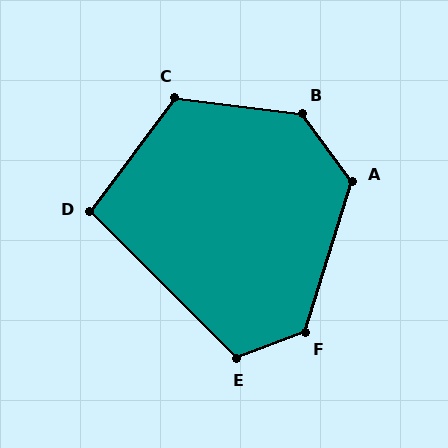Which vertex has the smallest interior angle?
D, at approximately 98 degrees.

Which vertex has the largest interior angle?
B, at approximately 133 degrees.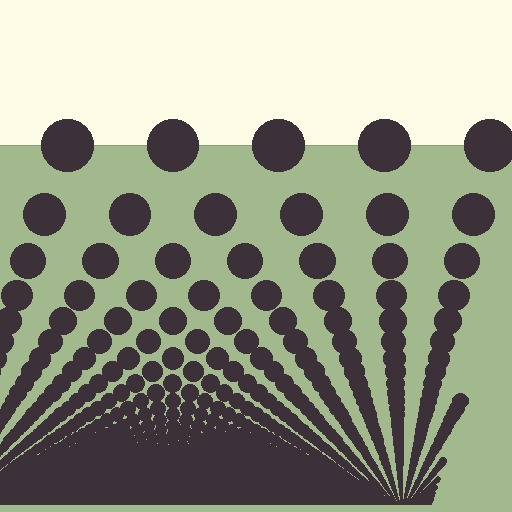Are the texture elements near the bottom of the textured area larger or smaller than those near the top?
Smaller. The gradient is inverted — elements near the bottom are smaller and denser.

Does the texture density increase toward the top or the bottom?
Density increases toward the bottom.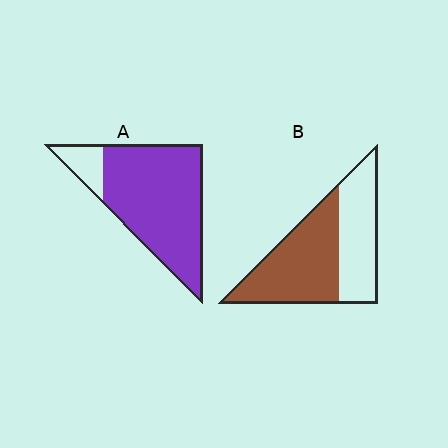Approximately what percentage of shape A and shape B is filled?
A is approximately 85% and B is approximately 55%.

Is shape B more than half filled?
Yes.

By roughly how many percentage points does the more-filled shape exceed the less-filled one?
By roughly 30 percentage points (A over B).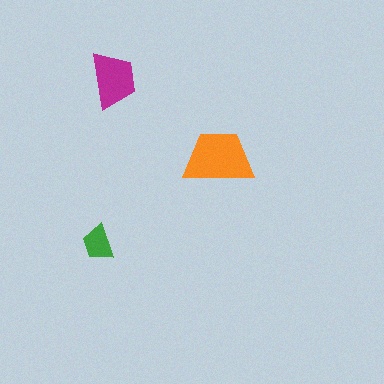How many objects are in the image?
There are 3 objects in the image.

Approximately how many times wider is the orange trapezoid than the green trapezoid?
About 2 times wider.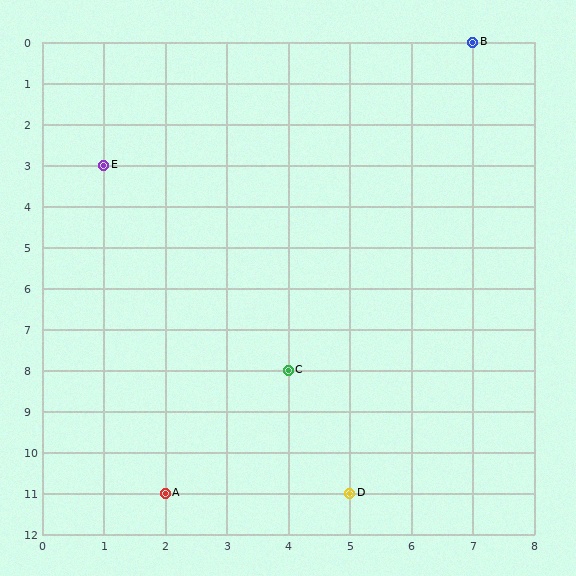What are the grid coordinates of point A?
Point A is at grid coordinates (2, 11).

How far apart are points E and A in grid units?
Points E and A are 1 column and 8 rows apart (about 8.1 grid units diagonally).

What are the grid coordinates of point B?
Point B is at grid coordinates (7, 0).